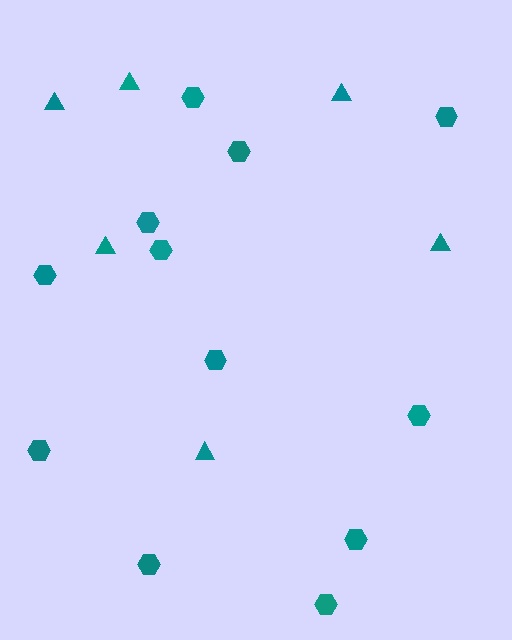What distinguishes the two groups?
There are 2 groups: one group of triangles (6) and one group of hexagons (12).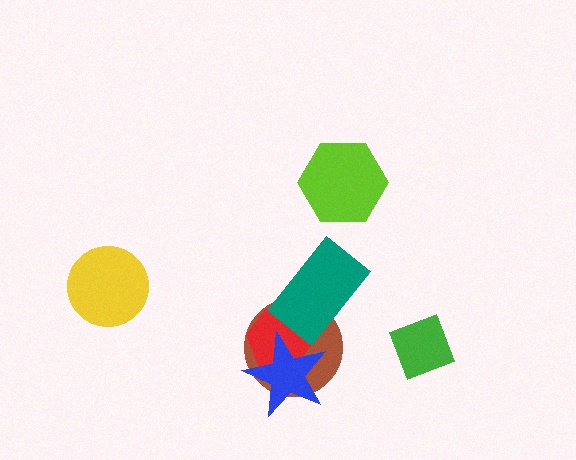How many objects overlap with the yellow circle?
0 objects overlap with the yellow circle.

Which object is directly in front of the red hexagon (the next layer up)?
The blue star is directly in front of the red hexagon.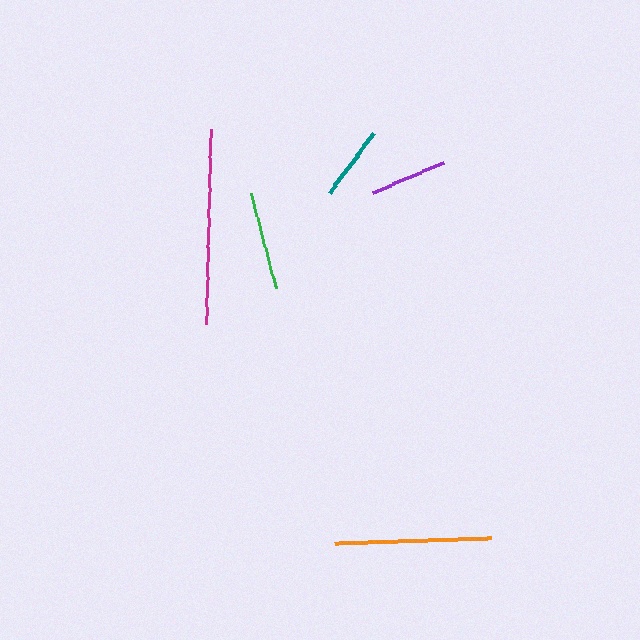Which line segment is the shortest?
The teal line is the shortest at approximately 74 pixels.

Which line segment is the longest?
The magenta line is the longest at approximately 195 pixels.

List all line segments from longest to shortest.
From longest to shortest: magenta, orange, green, purple, teal.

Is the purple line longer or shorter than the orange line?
The orange line is longer than the purple line.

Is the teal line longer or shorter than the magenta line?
The magenta line is longer than the teal line.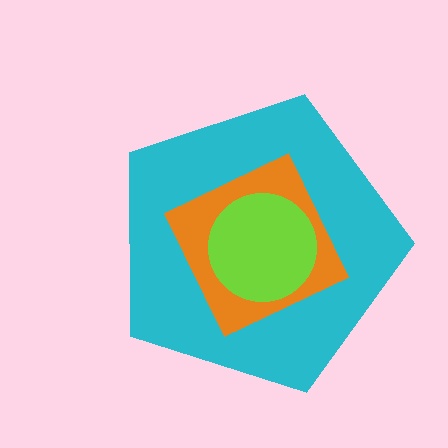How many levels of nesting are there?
3.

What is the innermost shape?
The lime circle.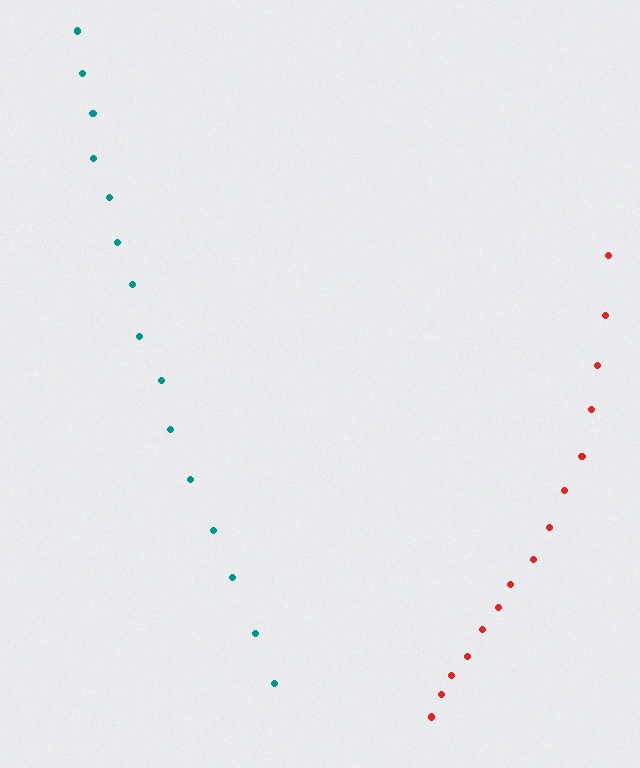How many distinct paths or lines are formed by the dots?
There are 2 distinct paths.